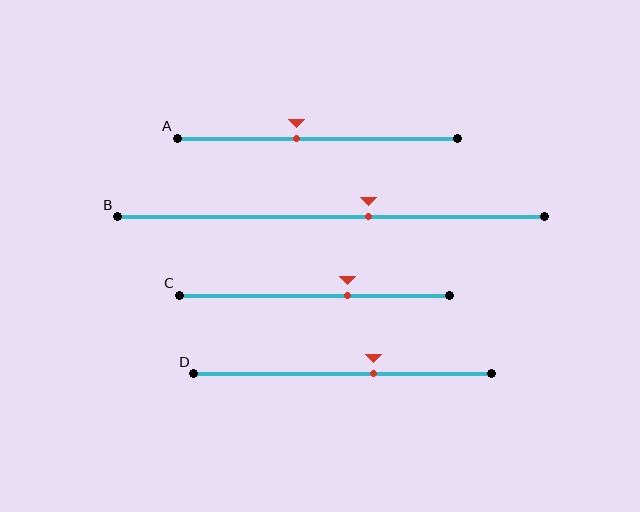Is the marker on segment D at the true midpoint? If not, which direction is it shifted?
No, the marker on segment D is shifted to the right by about 10% of the segment length.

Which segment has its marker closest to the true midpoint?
Segment A has its marker closest to the true midpoint.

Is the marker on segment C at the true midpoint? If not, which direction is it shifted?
No, the marker on segment C is shifted to the right by about 12% of the segment length.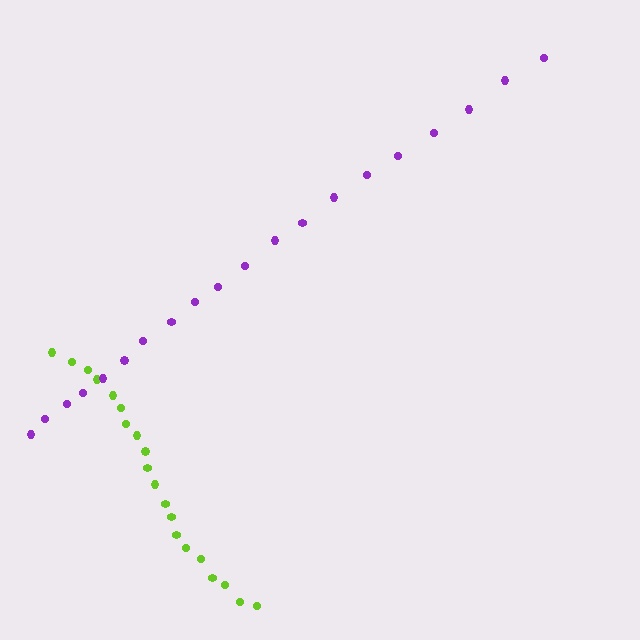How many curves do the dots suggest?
There are 2 distinct paths.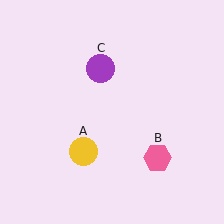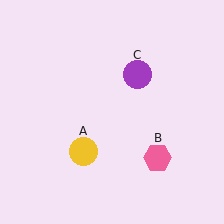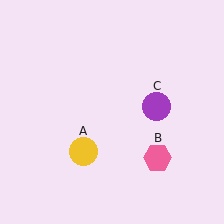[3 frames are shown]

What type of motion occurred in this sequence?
The purple circle (object C) rotated clockwise around the center of the scene.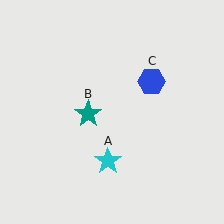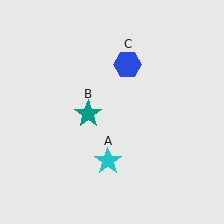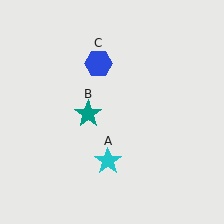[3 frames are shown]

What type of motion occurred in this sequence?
The blue hexagon (object C) rotated counterclockwise around the center of the scene.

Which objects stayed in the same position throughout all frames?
Cyan star (object A) and teal star (object B) remained stationary.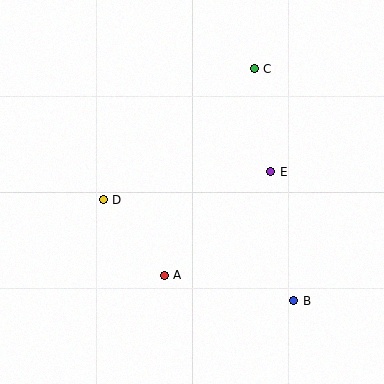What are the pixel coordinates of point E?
Point E is at (271, 172).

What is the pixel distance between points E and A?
The distance between E and A is 148 pixels.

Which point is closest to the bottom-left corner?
Point A is closest to the bottom-left corner.